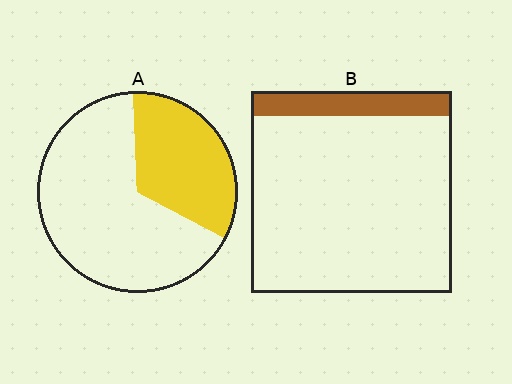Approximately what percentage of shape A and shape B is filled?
A is approximately 35% and B is approximately 10%.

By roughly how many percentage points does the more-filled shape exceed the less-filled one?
By roughly 20 percentage points (A over B).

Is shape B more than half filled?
No.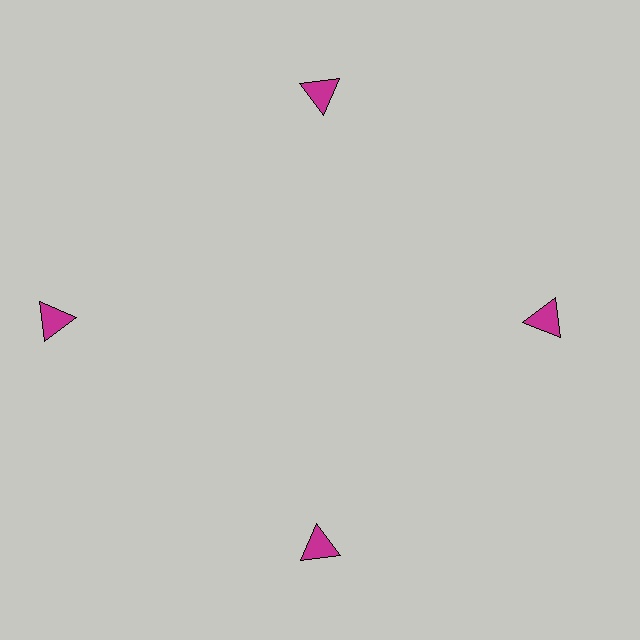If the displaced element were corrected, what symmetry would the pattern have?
It would have 4-fold rotational symmetry — the pattern would map onto itself every 90 degrees.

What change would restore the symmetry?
The symmetry would be restored by moving it inward, back onto the ring so that all 4 triangles sit at equal angles and equal distance from the center.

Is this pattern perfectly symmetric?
No. The 4 magenta triangles are arranged in a ring, but one element near the 9 o'clock position is pushed outward from the center, breaking the 4-fold rotational symmetry.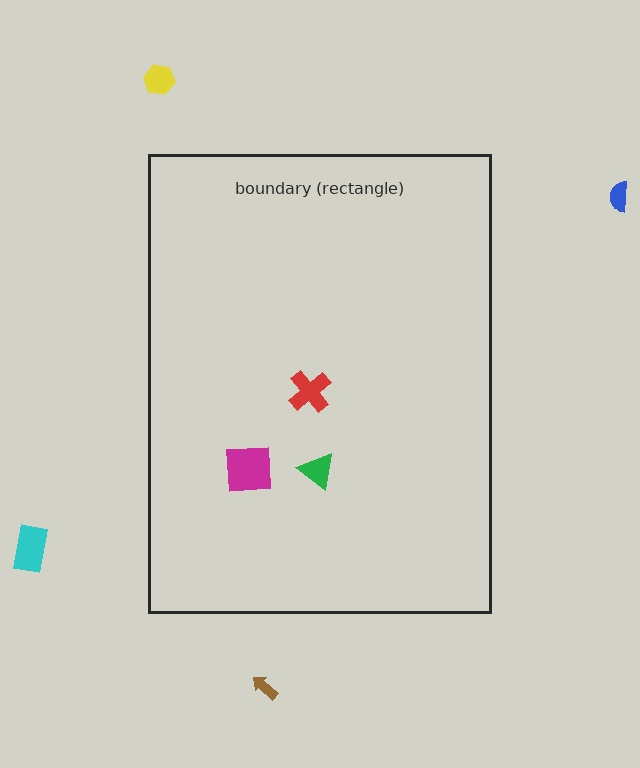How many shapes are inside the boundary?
3 inside, 4 outside.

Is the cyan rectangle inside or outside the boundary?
Outside.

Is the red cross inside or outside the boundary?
Inside.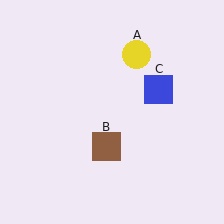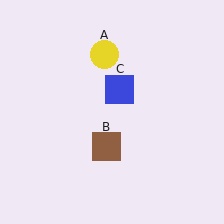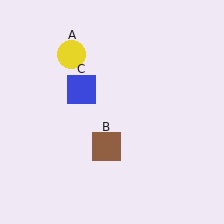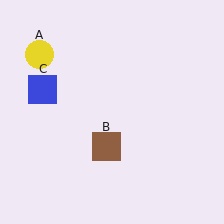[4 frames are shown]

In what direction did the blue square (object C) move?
The blue square (object C) moved left.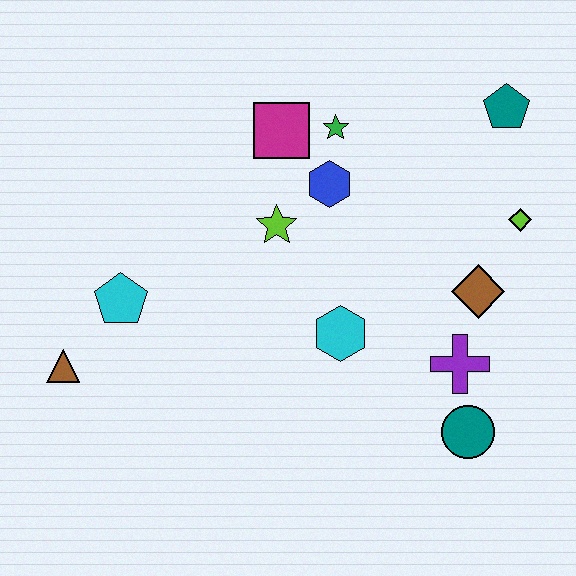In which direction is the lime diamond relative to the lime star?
The lime diamond is to the right of the lime star.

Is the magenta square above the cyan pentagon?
Yes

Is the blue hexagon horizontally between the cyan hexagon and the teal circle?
No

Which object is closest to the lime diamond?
The brown diamond is closest to the lime diamond.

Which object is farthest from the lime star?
The teal circle is farthest from the lime star.